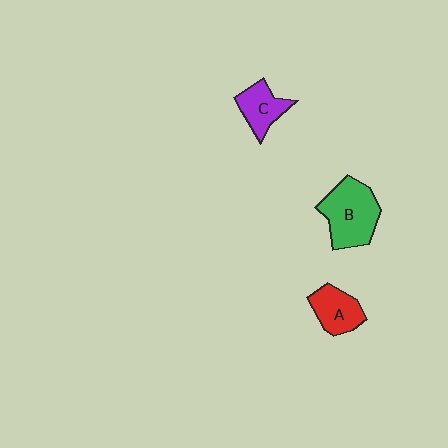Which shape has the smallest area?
Shape C (purple).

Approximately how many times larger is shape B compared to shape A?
Approximately 1.6 times.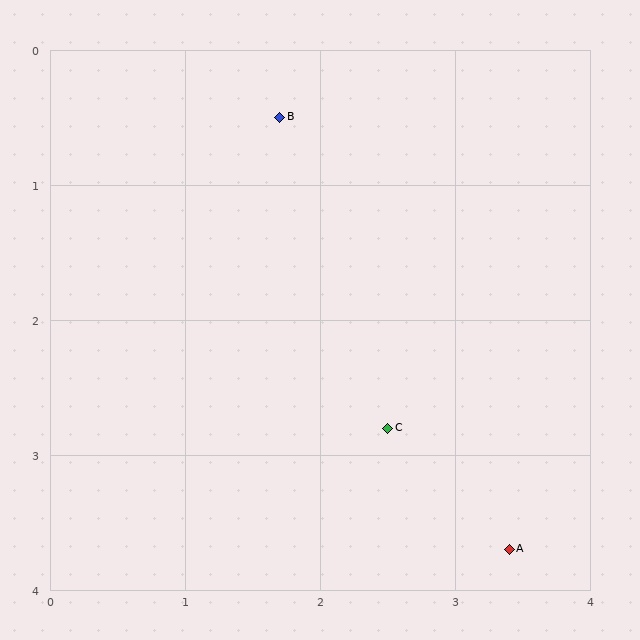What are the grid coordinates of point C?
Point C is at approximately (2.5, 2.8).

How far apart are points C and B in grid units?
Points C and B are about 2.4 grid units apart.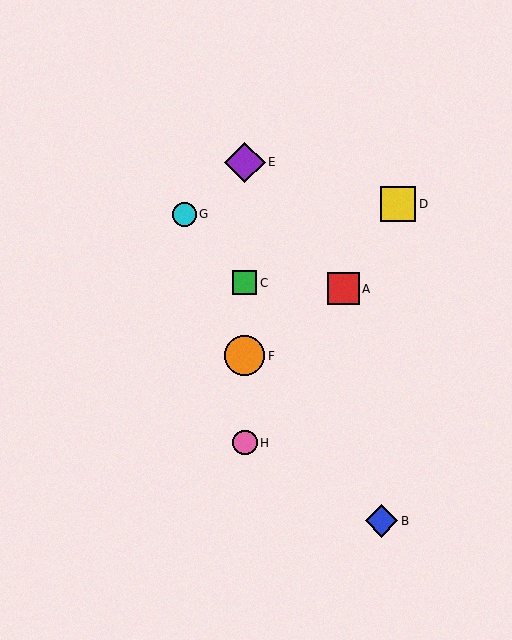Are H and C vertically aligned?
Yes, both are at x≈245.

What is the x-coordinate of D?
Object D is at x≈398.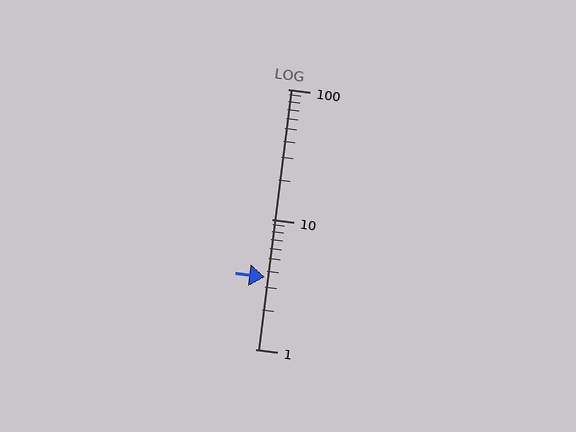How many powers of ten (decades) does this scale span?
The scale spans 2 decades, from 1 to 100.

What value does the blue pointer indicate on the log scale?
The pointer indicates approximately 3.6.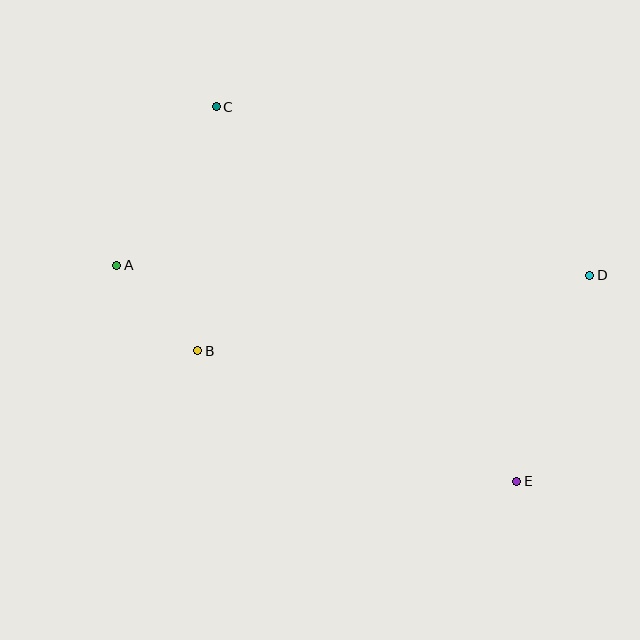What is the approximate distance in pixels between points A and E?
The distance between A and E is approximately 454 pixels.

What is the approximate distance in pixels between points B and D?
The distance between B and D is approximately 399 pixels.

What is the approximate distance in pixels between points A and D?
The distance between A and D is approximately 473 pixels.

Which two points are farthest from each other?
Points C and E are farthest from each other.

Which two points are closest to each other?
Points A and B are closest to each other.